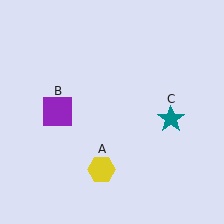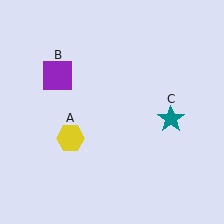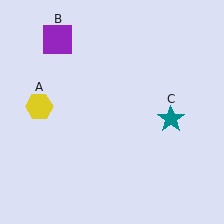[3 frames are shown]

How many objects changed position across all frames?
2 objects changed position: yellow hexagon (object A), purple square (object B).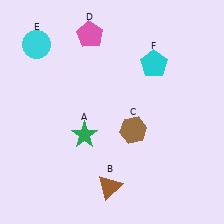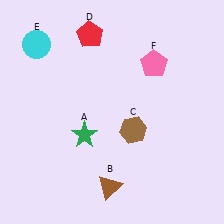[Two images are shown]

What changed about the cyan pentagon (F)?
In Image 1, F is cyan. In Image 2, it changed to pink.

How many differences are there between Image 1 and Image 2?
There are 2 differences between the two images.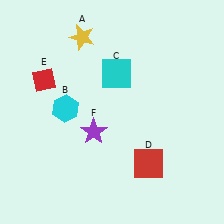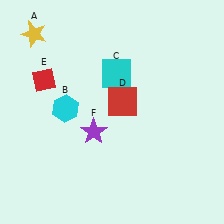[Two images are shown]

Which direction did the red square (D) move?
The red square (D) moved up.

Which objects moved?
The objects that moved are: the yellow star (A), the red square (D).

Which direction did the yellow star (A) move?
The yellow star (A) moved left.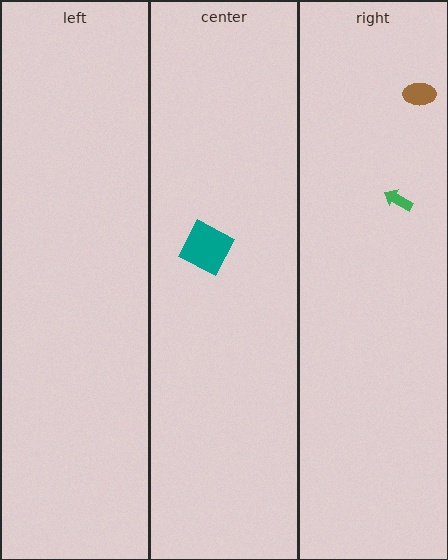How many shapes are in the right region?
2.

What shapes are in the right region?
The green arrow, the brown ellipse.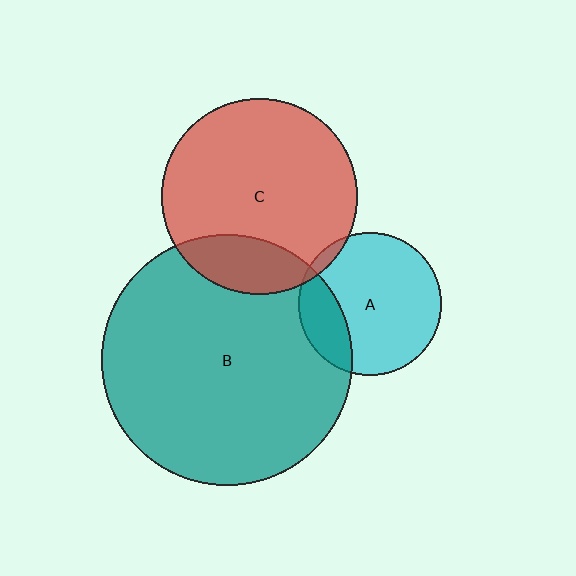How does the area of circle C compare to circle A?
Approximately 1.9 times.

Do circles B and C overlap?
Yes.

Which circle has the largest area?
Circle B (teal).